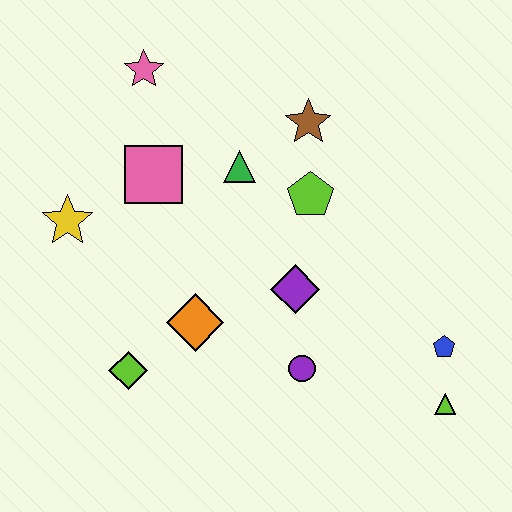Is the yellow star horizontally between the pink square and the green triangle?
No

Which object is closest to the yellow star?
The pink square is closest to the yellow star.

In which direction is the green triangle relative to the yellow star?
The green triangle is to the right of the yellow star.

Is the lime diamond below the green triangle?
Yes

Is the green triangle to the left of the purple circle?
Yes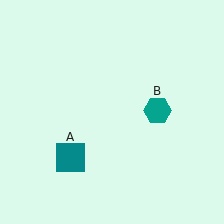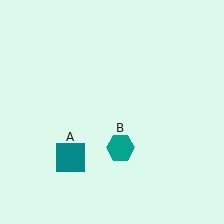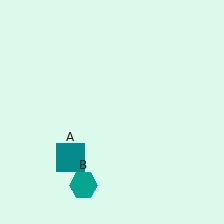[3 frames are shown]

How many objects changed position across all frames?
1 object changed position: teal hexagon (object B).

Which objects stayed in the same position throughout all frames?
Teal square (object A) remained stationary.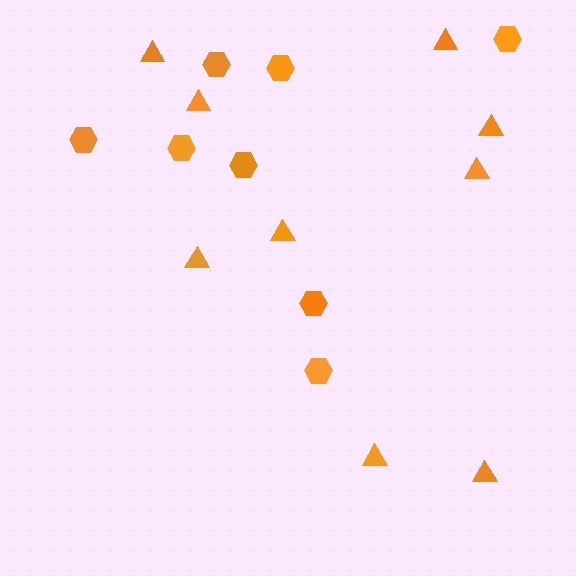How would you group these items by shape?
There are 2 groups: one group of triangles (9) and one group of hexagons (8).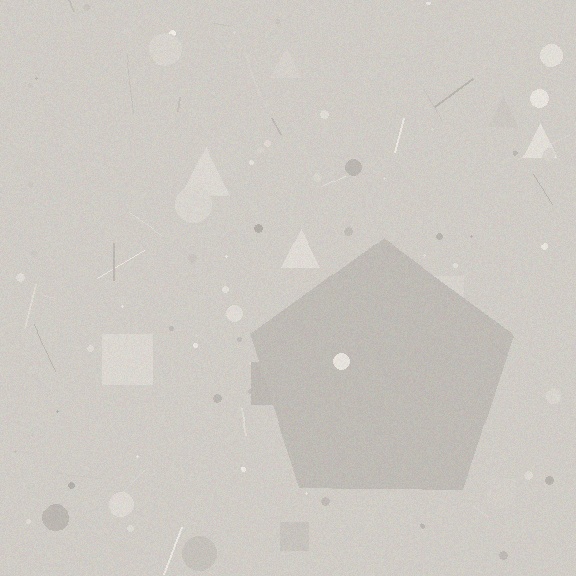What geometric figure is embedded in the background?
A pentagon is embedded in the background.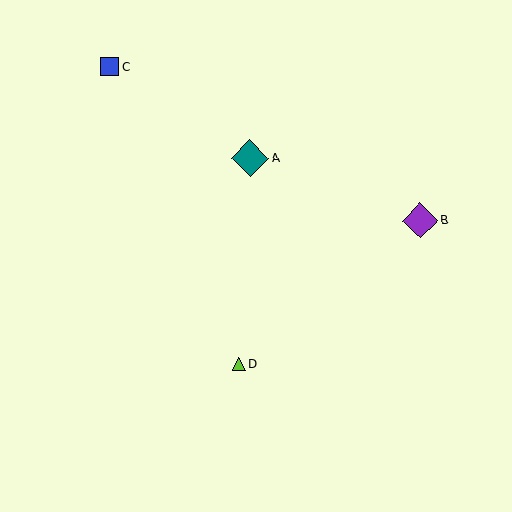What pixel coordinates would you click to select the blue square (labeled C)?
Click at (110, 67) to select the blue square C.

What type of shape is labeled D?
Shape D is a lime triangle.